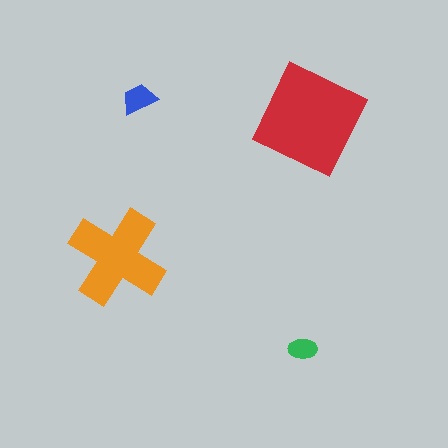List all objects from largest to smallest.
The red square, the orange cross, the blue trapezoid, the green ellipse.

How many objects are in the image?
There are 4 objects in the image.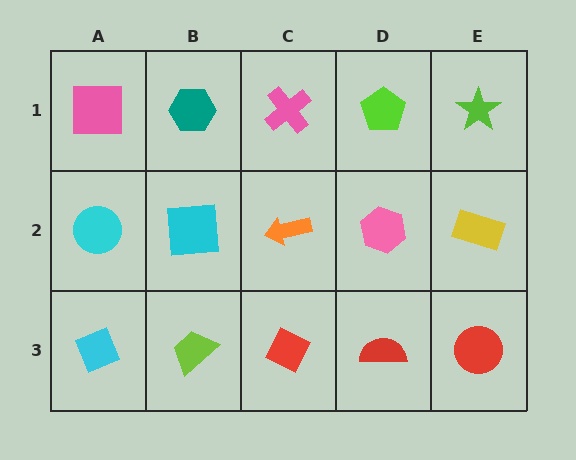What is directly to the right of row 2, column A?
A cyan square.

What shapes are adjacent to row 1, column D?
A pink hexagon (row 2, column D), a pink cross (row 1, column C), a lime star (row 1, column E).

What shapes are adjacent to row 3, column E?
A yellow rectangle (row 2, column E), a red semicircle (row 3, column D).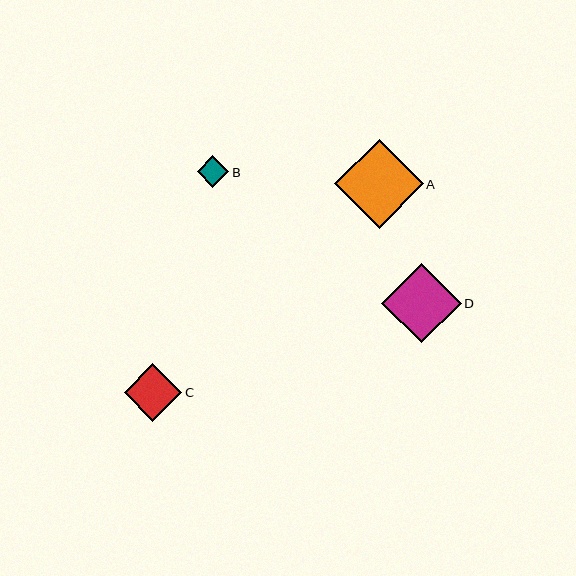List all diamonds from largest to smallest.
From largest to smallest: A, D, C, B.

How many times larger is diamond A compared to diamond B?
Diamond A is approximately 2.8 times the size of diamond B.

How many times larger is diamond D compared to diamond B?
Diamond D is approximately 2.5 times the size of diamond B.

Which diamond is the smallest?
Diamond B is the smallest with a size of approximately 32 pixels.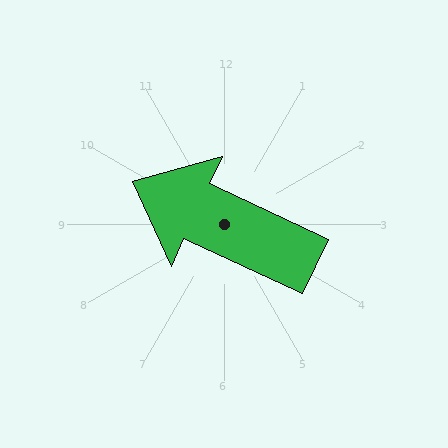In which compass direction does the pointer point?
Northwest.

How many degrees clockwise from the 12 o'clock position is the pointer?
Approximately 295 degrees.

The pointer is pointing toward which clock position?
Roughly 10 o'clock.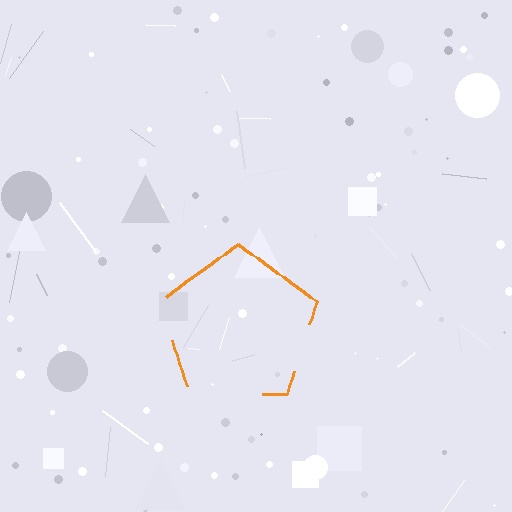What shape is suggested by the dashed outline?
The dashed outline suggests a pentagon.